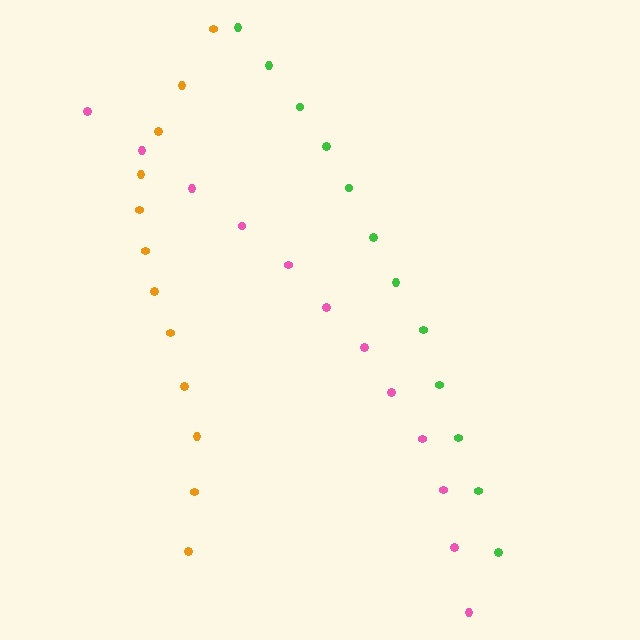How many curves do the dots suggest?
There are 3 distinct paths.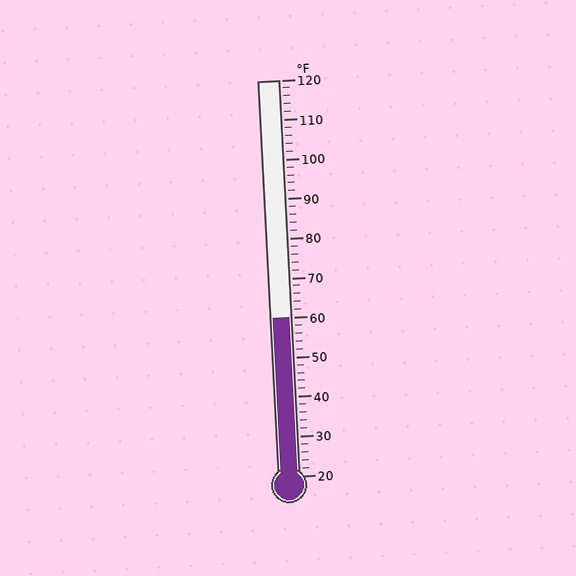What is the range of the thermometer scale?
The thermometer scale ranges from 20°F to 120°F.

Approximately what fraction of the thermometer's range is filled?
The thermometer is filled to approximately 40% of its range.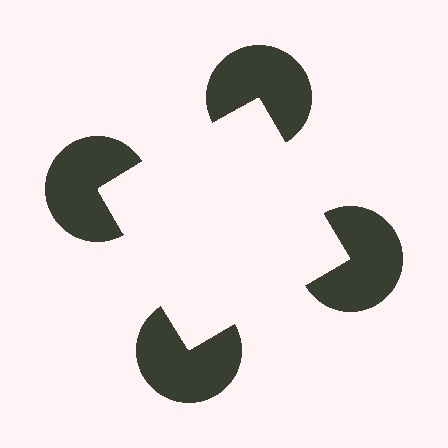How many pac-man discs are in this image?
There are 4 — one at each vertex of the illusory square.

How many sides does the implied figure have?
4 sides.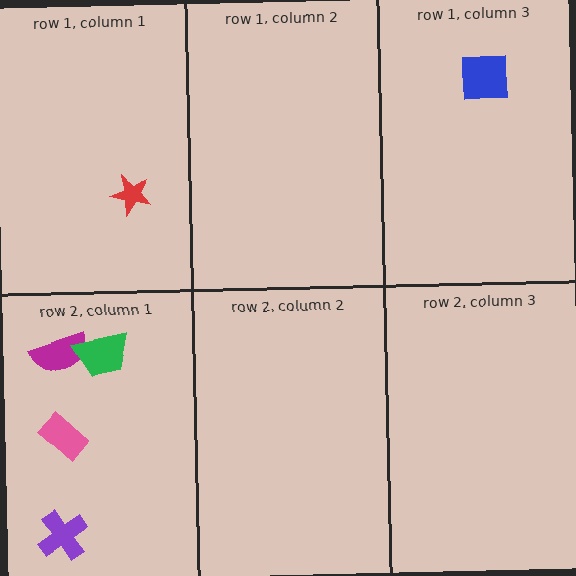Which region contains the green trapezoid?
The row 2, column 1 region.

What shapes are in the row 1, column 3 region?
The blue square.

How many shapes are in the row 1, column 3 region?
1.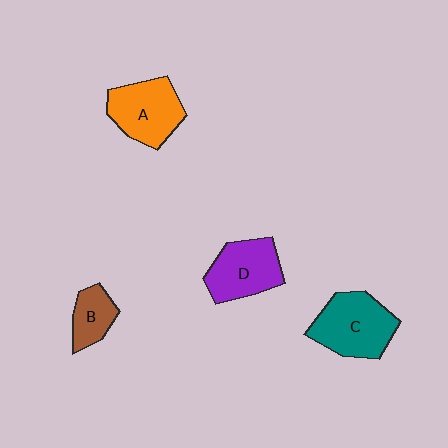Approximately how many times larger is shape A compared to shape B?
Approximately 1.8 times.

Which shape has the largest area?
Shape C (teal).